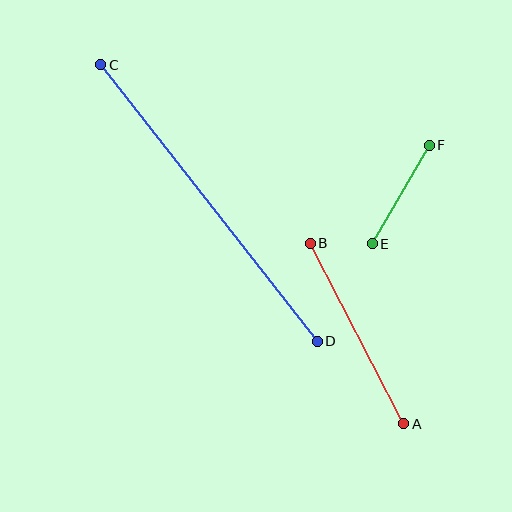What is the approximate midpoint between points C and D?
The midpoint is at approximately (209, 203) pixels.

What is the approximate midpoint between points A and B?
The midpoint is at approximately (357, 334) pixels.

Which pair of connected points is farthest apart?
Points C and D are farthest apart.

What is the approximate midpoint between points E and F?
The midpoint is at approximately (401, 195) pixels.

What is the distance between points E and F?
The distance is approximately 114 pixels.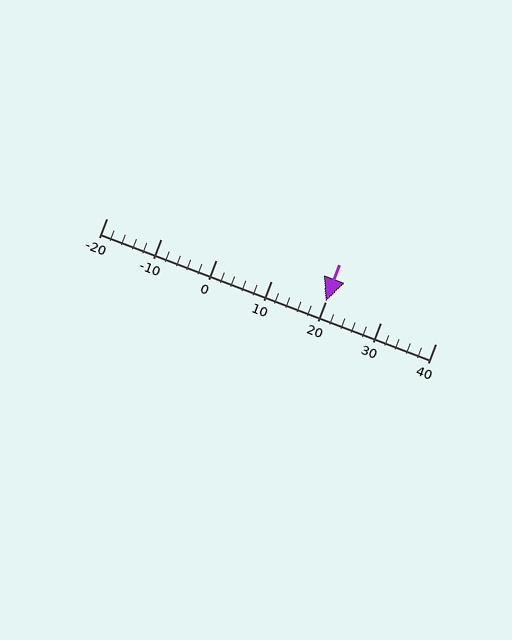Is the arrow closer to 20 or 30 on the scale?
The arrow is closer to 20.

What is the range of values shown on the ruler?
The ruler shows values from -20 to 40.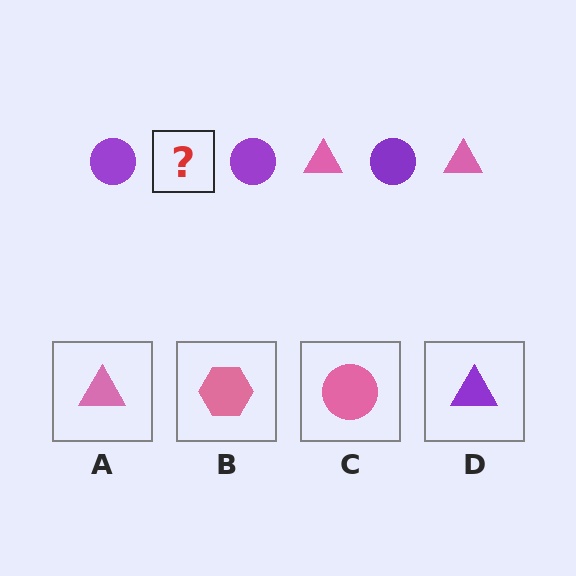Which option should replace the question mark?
Option A.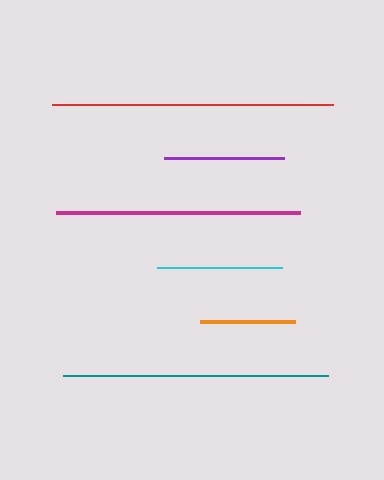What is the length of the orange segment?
The orange segment is approximately 95 pixels long.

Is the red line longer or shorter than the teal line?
The red line is longer than the teal line.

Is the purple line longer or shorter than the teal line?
The teal line is longer than the purple line.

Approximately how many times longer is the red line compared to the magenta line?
The red line is approximately 1.2 times the length of the magenta line.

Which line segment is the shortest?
The orange line is the shortest at approximately 95 pixels.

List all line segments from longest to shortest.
From longest to shortest: red, teal, magenta, cyan, purple, orange.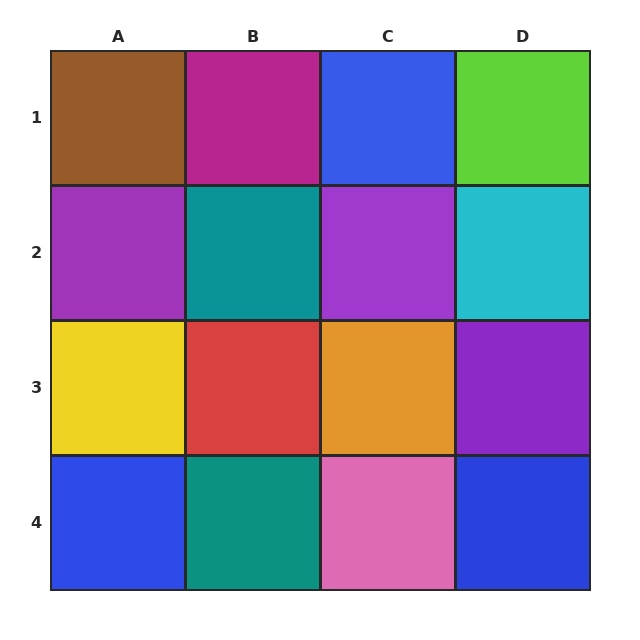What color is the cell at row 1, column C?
Blue.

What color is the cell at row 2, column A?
Purple.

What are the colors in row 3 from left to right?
Yellow, red, orange, purple.